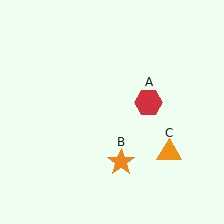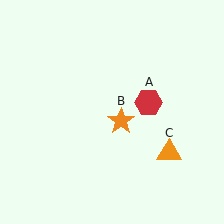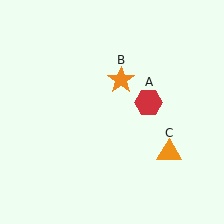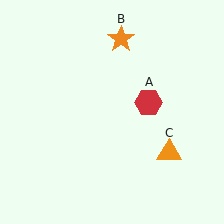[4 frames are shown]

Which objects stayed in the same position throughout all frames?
Red hexagon (object A) and orange triangle (object C) remained stationary.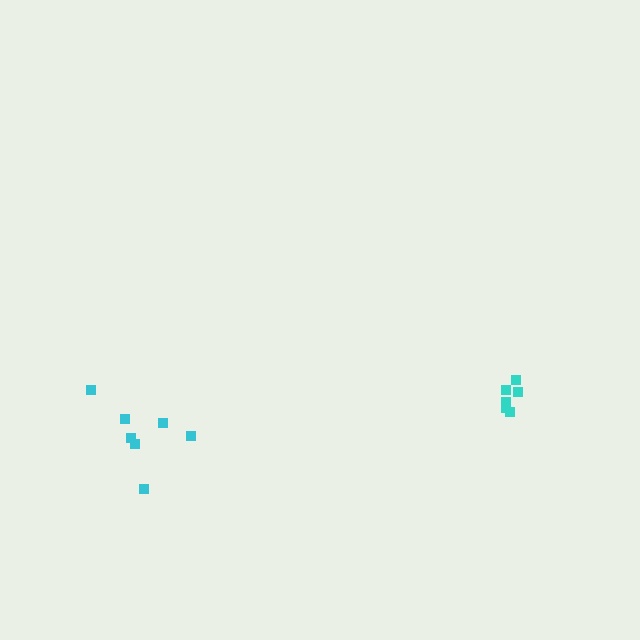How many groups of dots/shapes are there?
There are 2 groups.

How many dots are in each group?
Group 1: 6 dots, Group 2: 7 dots (13 total).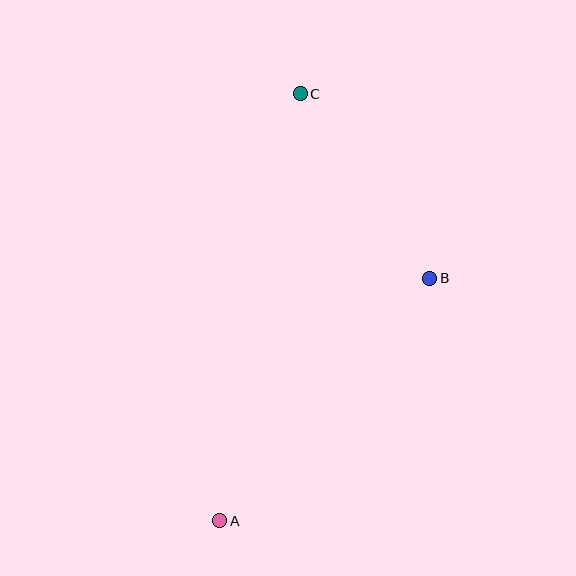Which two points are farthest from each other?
Points A and C are farthest from each other.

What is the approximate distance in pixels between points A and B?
The distance between A and B is approximately 321 pixels.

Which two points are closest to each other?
Points B and C are closest to each other.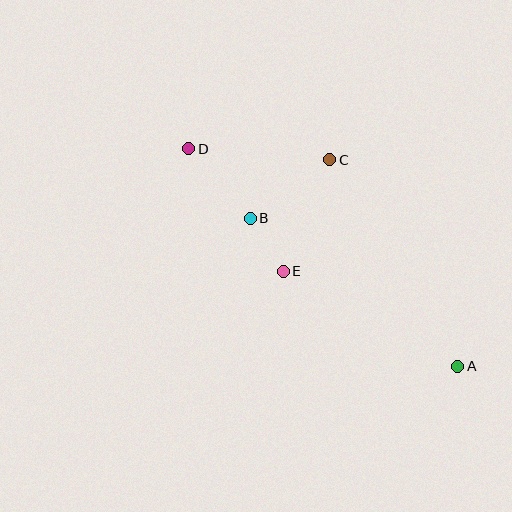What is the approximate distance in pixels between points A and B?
The distance between A and B is approximately 255 pixels.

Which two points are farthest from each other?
Points A and D are farthest from each other.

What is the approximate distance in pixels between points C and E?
The distance between C and E is approximately 121 pixels.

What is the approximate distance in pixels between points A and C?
The distance between A and C is approximately 243 pixels.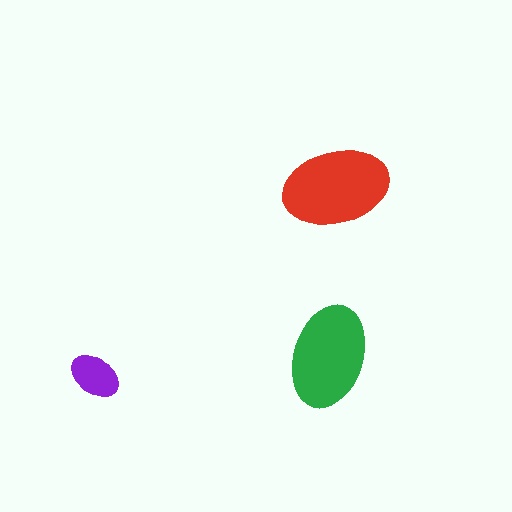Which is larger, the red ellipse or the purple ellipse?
The red one.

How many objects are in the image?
There are 3 objects in the image.